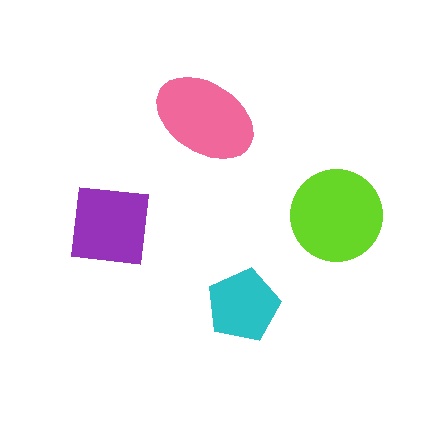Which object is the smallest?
The cyan pentagon.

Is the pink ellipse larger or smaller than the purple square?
Larger.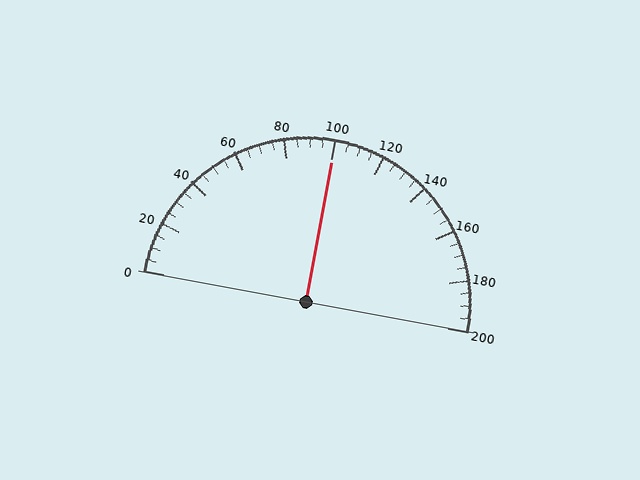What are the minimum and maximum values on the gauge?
The gauge ranges from 0 to 200.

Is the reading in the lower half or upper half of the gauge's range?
The reading is in the upper half of the range (0 to 200).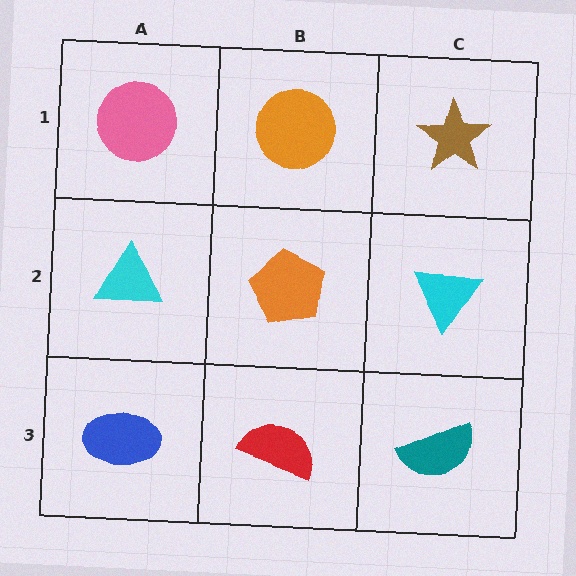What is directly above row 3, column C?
A cyan triangle.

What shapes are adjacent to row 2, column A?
A pink circle (row 1, column A), a blue ellipse (row 3, column A), an orange pentagon (row 2, column B).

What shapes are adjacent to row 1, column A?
A cyan triangle (row 2, column A), an orange circle (row 1, column B).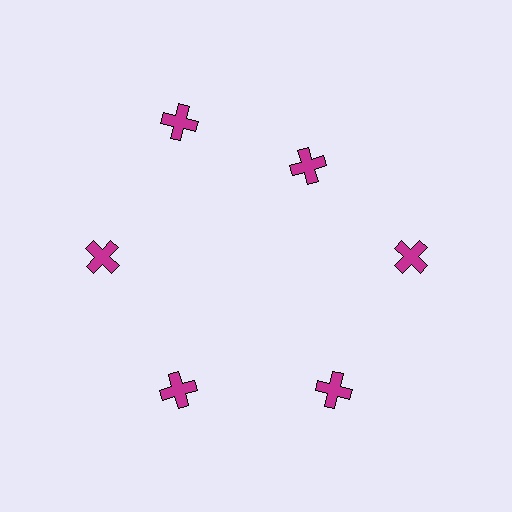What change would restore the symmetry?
The symmetry would be restored by moving it outward, back onto the ring so that all 6 crosses sit at equal angles and equal distance from the center.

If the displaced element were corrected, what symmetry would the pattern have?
It would have 6-fold rotational symmetry — the pattern would map onto itself every 60 degrees.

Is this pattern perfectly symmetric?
No. The 6 magenta crosses are arranged in a ring, but one element near the 1 o'clock position is pulled inward toward the center, breaking the 6-fold rotational symmetry.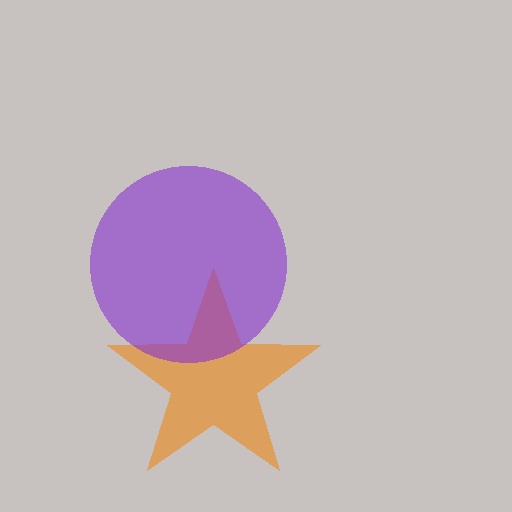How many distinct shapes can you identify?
There are 2 distinct shapes: an orange star, a purple circle.